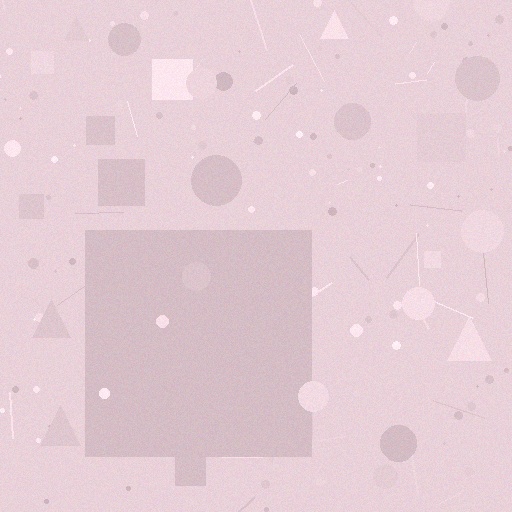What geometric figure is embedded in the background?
A square is embedded in the background.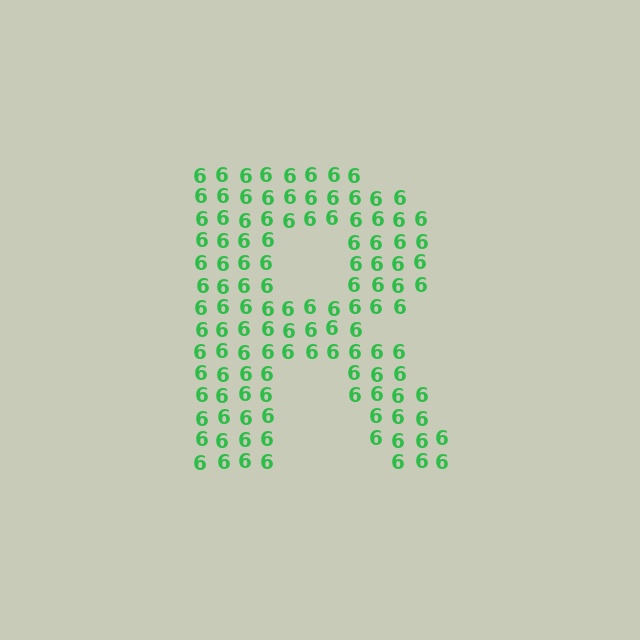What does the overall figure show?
The overall figure shows the letter R.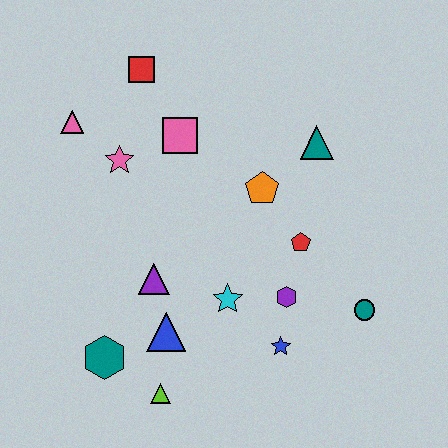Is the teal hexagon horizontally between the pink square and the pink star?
No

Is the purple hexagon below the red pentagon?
Yes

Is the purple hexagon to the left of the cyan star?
No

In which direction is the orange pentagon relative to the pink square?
The orange pentagon is to the right of the pink square.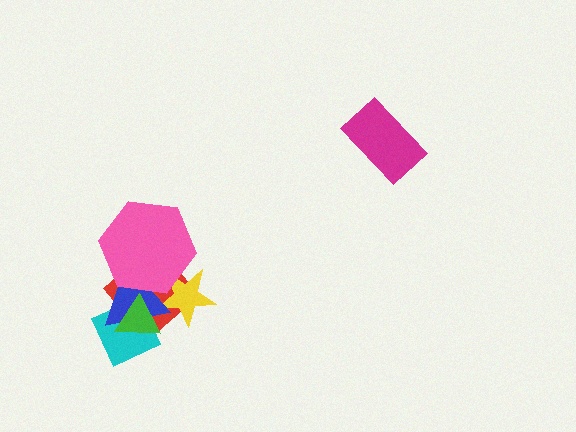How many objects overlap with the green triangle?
3 objects overlap with the green triangle.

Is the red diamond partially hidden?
Yes, it is partially covered by another shape.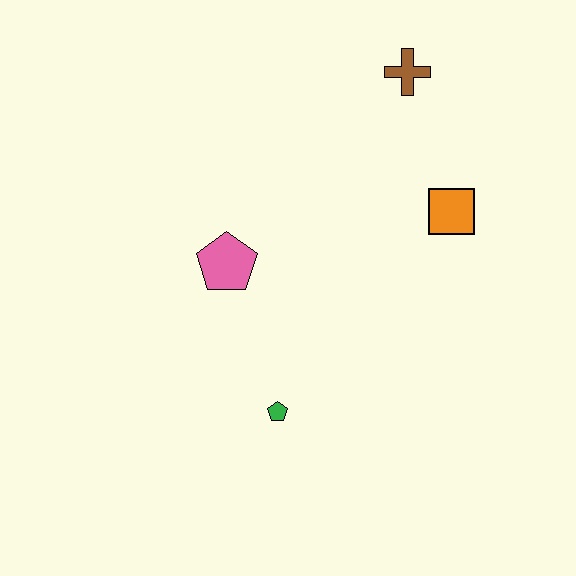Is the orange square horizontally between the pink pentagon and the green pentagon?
No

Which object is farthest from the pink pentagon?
The brown cross is farthest from the pink pentagon.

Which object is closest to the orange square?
The brown cross is closest to the orange square.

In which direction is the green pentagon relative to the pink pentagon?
The green pentagon is below the pink pentagon.